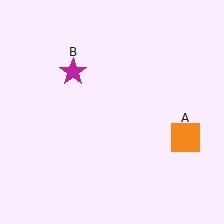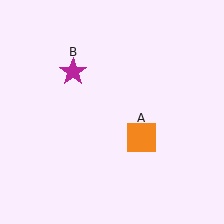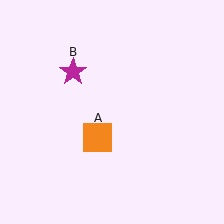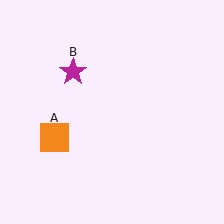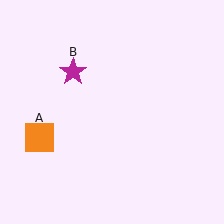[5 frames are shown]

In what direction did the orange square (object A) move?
The orange square (object A) moved left.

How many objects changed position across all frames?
1 object changed position: orange square (object A).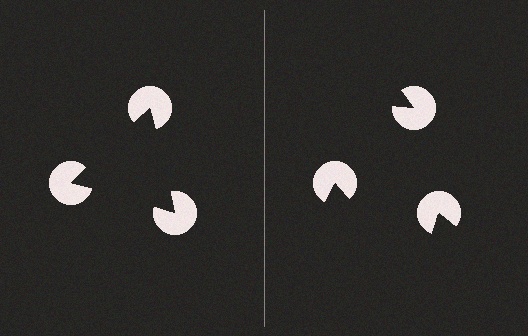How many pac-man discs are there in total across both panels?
6 — 3 on each side.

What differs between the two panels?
The pac-man discs are positioned identically on both sides; only the wedge orientations differ. On the left they align to a triangle; on the right they are misaligned.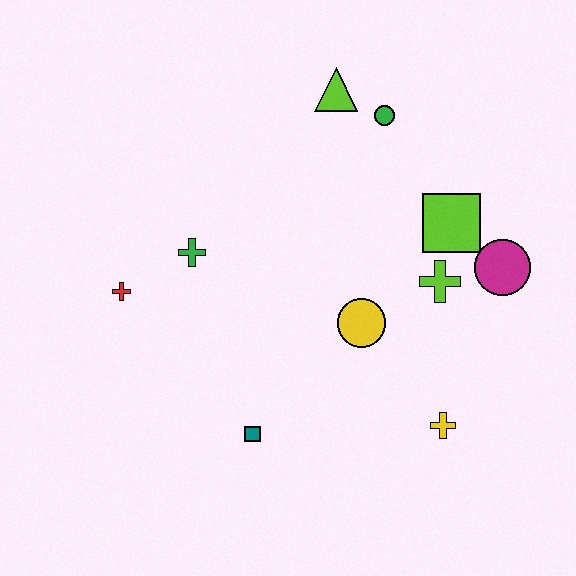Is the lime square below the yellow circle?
No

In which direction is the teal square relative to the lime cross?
The teal square is to the left of the lime cross.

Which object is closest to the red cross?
The green cross is closest to the red cross.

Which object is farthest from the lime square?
The red cross is farthest from the lime square.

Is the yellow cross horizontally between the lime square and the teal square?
Yes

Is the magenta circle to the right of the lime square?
Yes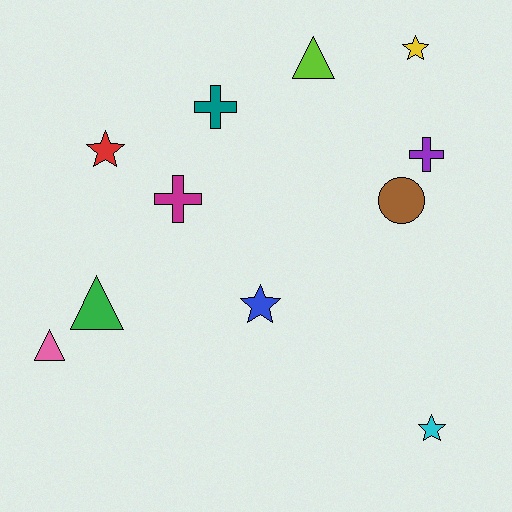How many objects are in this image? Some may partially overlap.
There are 11 objects.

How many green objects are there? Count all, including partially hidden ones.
There is 1 green object.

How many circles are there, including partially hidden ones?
There is 1 circle.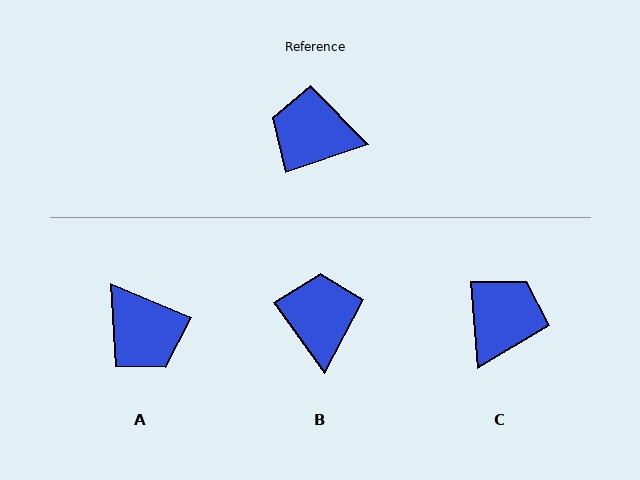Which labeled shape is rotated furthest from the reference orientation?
A, about 138 degrees away.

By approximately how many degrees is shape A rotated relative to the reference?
Approximately 138 degrees counter-clockwise.